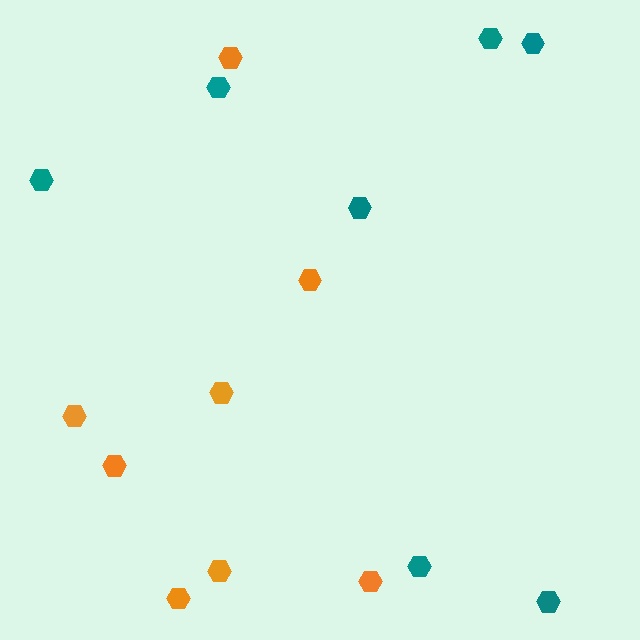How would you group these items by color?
There are 2 groups: one group of orange hexagons (8) and one group of teal hexagons (7).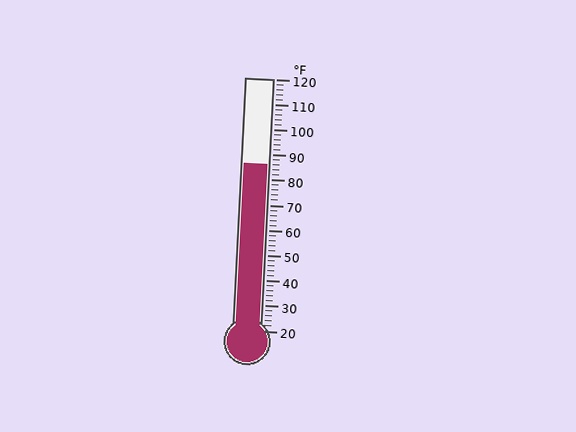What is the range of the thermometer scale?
The thermometer scale ranges from 20°F to 120°F.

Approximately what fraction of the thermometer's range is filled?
The thermometer is filled to approximately 65% of its range.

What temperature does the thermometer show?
The thermometer shows approximately 86°F.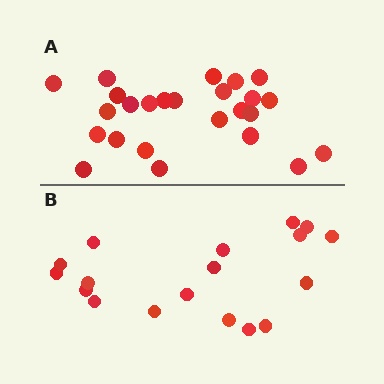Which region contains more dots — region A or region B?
Region A (the top region) has more dots.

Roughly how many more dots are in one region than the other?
Region A has roughly 8 or so more dots than region B.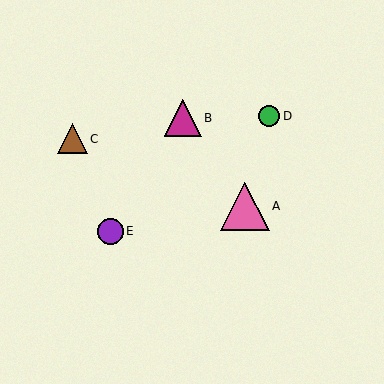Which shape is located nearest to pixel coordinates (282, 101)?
The green circle (labeled D) at (269, 116) is nearest to that location.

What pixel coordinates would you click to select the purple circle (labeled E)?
Click at (110, 231) to select the purple circle E.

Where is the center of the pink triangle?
The center of the pink triangle is at (245, 206).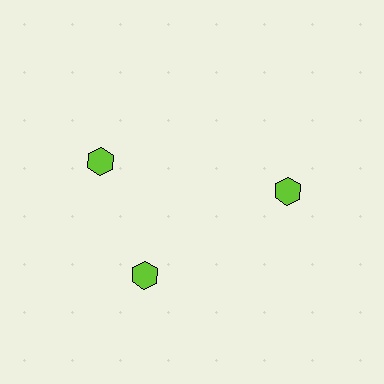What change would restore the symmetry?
The symmetry would be restored by rotating it back into even spacing with its neighbors so that all 3 hexagons sit at equal angles and equal distance from the center.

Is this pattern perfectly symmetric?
No. The 3 lime hexagons are arranged in a ring, but one element near the 11 o'clock position is rotated out of alignment along the ring, breaking the 3-fold rotational symmetry.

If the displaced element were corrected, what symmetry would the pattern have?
It would have 3-fold rotational symmetry — the pattern would map onto itself every 120 degrees.